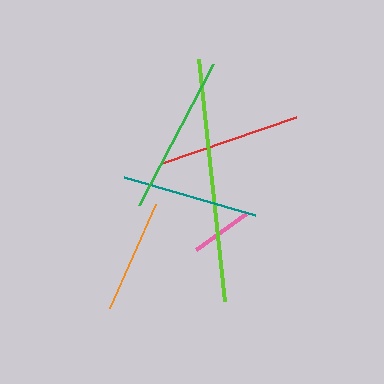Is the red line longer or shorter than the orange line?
The red line is longer than the orange line.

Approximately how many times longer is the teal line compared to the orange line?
The teal line is approximately 1.2 times the length of the orange line.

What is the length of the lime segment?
The lime segment is approximately 243 pixels long.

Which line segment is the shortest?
The pink line is the shortest at approximately 61 pixels.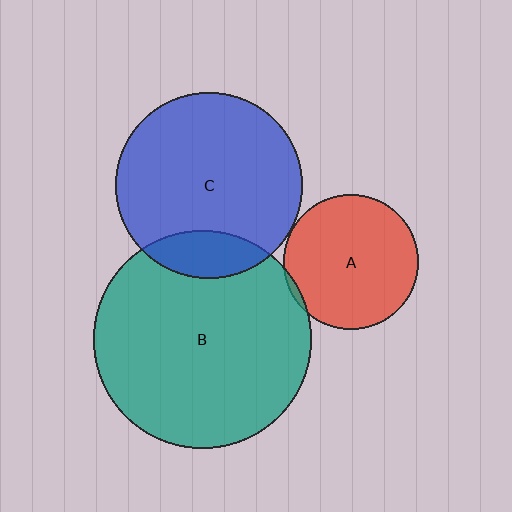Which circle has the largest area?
Circle B (teal).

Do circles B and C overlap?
Yes.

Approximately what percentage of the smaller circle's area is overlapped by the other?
Approximately 15%.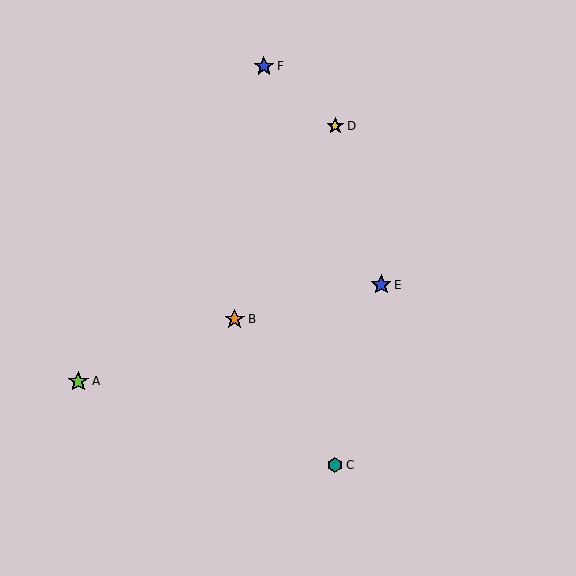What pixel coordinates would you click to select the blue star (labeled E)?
Click at (381, 285) to select the blue star E.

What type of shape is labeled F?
Shape F is a blue star.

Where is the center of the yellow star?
The center of the yellow star is at (335, 126).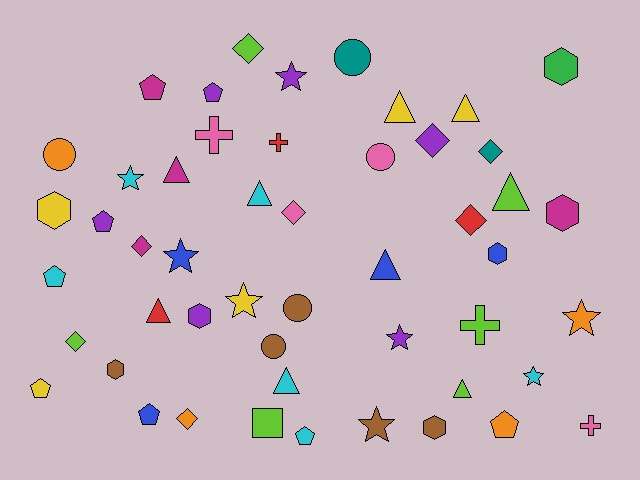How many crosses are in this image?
There are 4 crosses.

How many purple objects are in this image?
There are 6 purple objects.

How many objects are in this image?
There are 50 objects.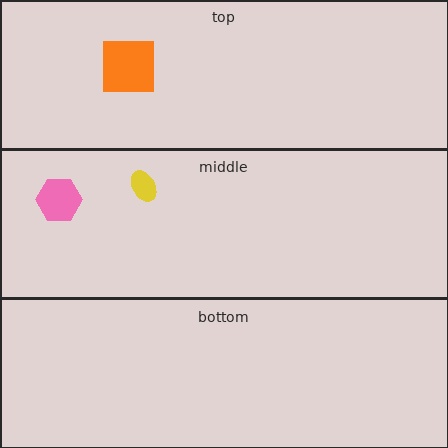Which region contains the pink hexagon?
The middle region.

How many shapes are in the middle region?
2.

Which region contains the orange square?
The top region.